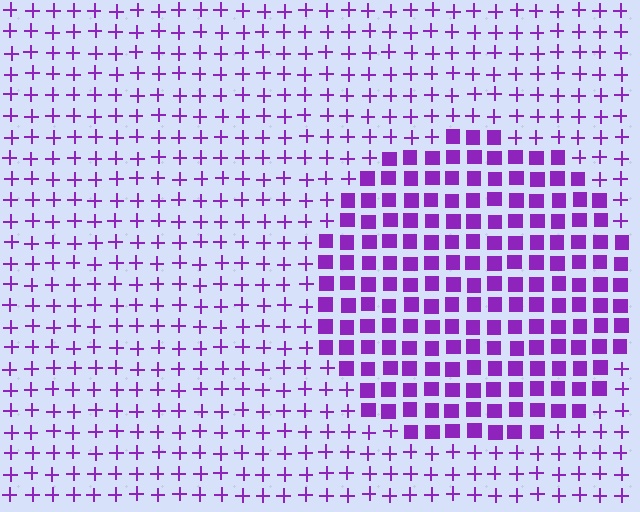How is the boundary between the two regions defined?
The boundary is defined by a change in element shape: squares inside vs. plus signs outside. All elements share the same color and spacing.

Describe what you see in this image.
The image is filled with small purple elements arranged in a uniform grid. A circle-shaped region contains squares, while the surrounding area contains plus signs. The boundary is defined purely by the change in element shape.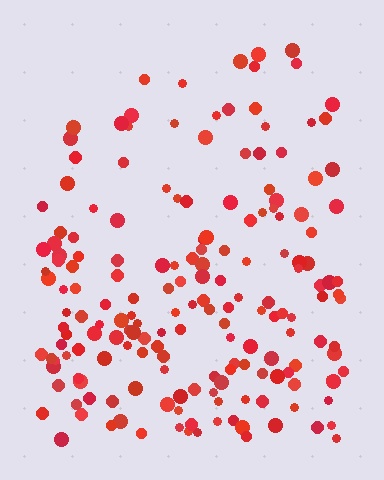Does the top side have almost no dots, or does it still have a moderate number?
Still a moderate number, just noticeably fewer than the bottom.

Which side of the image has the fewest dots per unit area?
The top.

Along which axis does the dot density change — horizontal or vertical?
Vertical.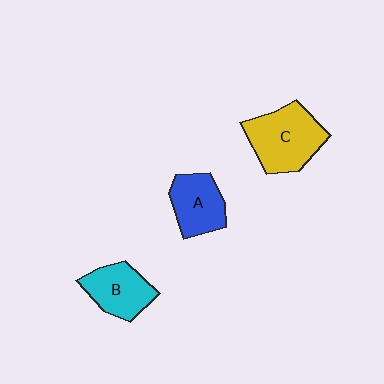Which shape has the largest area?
Shape C (yellow).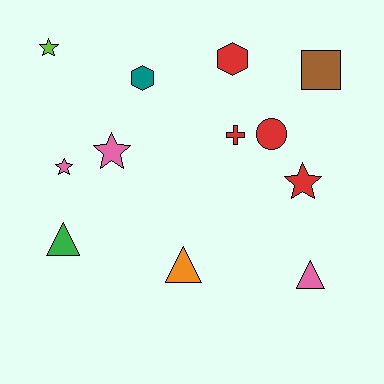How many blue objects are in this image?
There are no blue objects.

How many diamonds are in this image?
There are no diamonds.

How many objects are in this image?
There are 12 objects.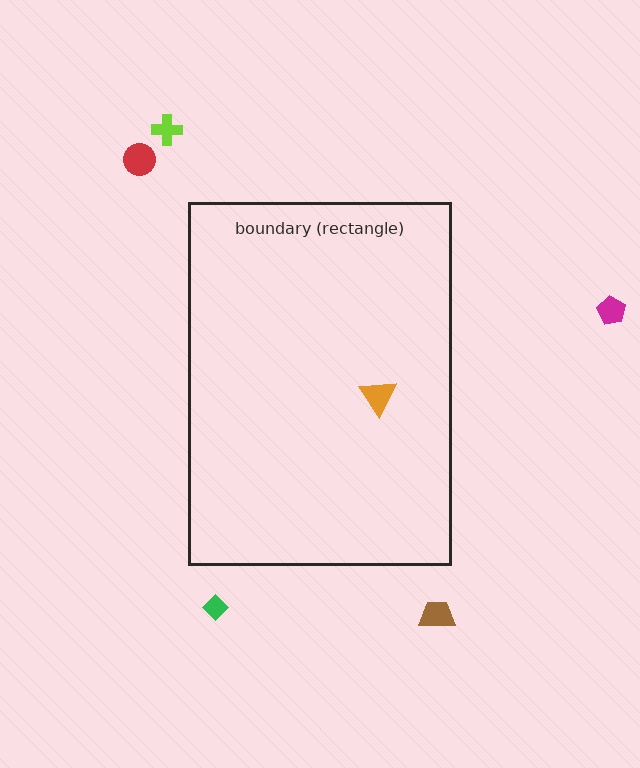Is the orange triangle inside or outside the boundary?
Inside.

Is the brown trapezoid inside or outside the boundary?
Outside.